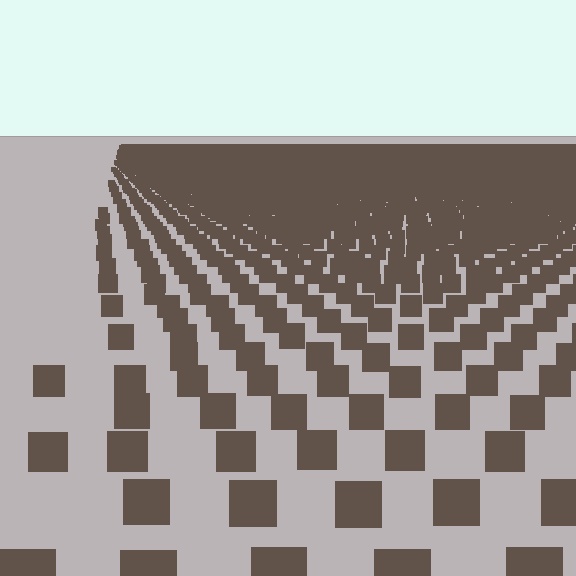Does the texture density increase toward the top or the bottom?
Density increases toward the top.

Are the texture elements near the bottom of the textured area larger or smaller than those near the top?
Larger. Near the bottom, elements are closer to the viewer and appear at a bigger on-screen size.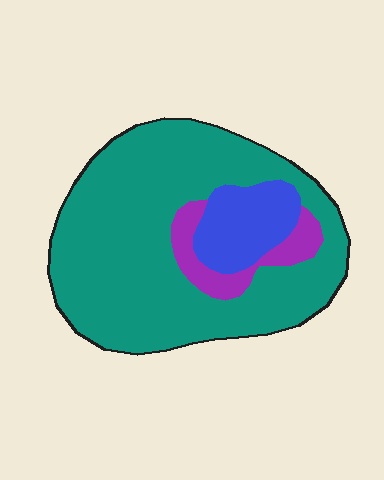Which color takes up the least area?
Purple, at roughly 10%.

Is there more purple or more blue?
Blue.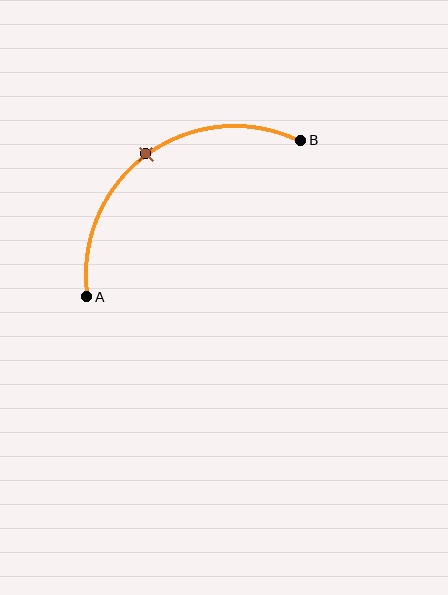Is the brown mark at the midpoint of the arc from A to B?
Yes. The brown mark lies on the arc at equal arc-length from both A and B — it is the arc midpoint.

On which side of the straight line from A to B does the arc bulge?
The arc bulges above and to the left of the straight line connecting A and B.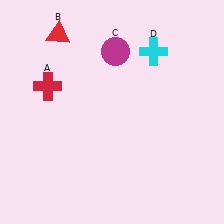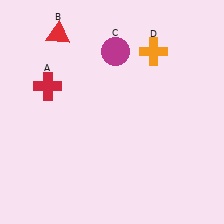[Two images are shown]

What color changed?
The cross (D) changed from cyan in Image 1 to orange in Image 2.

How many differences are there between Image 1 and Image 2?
There is 1 difference between the two images.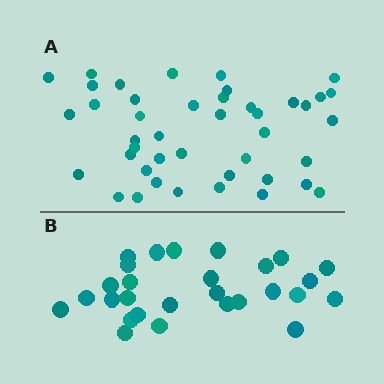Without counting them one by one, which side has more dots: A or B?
Region A (the top region) has more dots.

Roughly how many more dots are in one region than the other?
Region A has approximately 15 more dots than region B.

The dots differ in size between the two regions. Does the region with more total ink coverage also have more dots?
No. Region B has more total ink coverage because its dots are larger, but region A actually contains more individual dots. Total area can be misleading — the number of items is what matters here.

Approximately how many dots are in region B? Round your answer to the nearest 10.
About 30 dots. (The exact count is 28, which rounds to 30.)